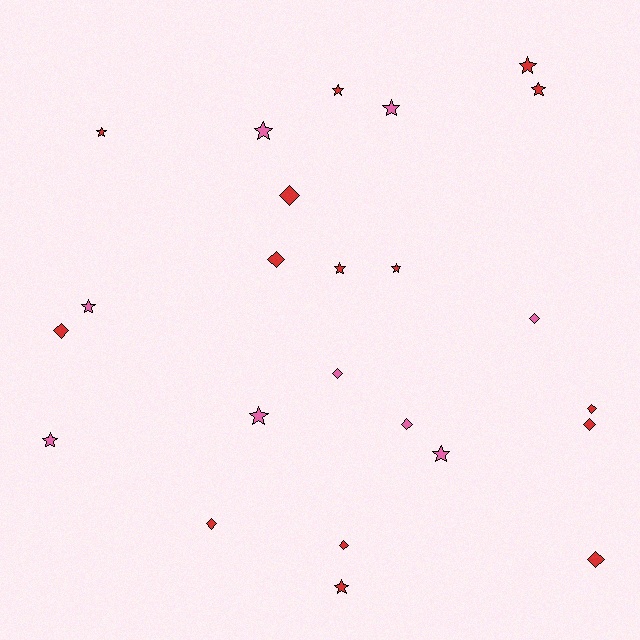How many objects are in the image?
There are 24 objects.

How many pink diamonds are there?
There are 3 pink diamonds.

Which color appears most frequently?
Red, with 15 objects.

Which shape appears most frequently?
Star, with 13 objects.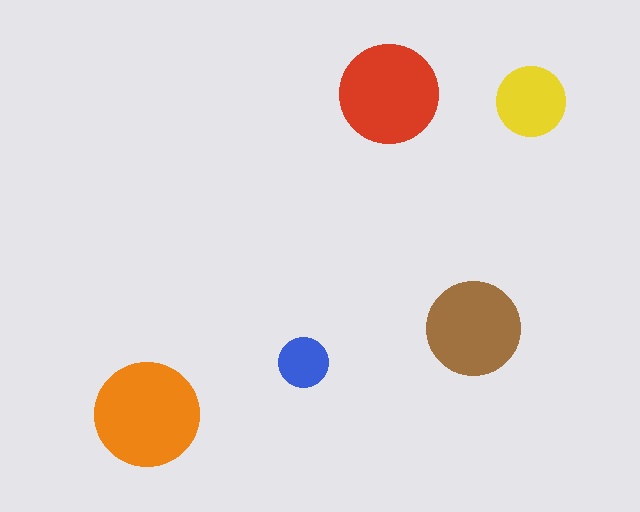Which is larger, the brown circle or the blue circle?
The brown one.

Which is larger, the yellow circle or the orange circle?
The orange one.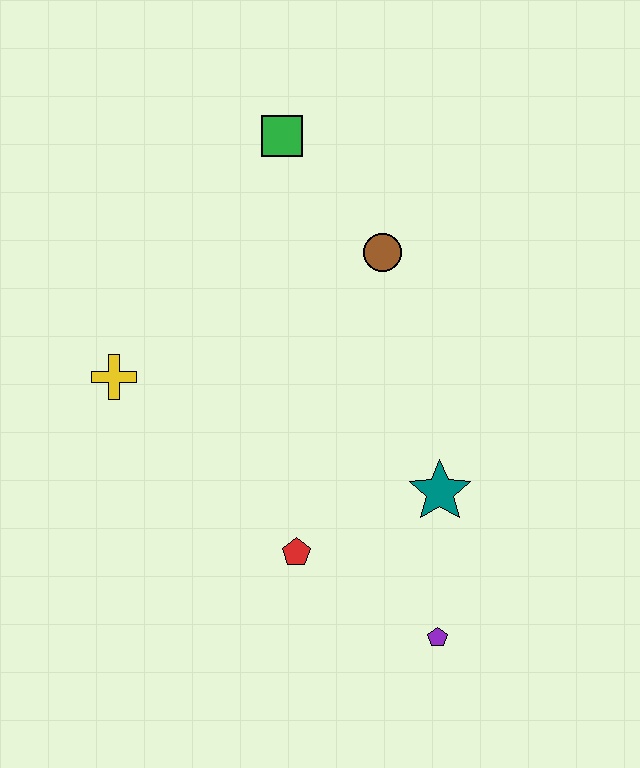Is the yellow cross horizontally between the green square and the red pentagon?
No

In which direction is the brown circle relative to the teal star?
The brown circle is above the teal star.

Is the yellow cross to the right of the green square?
No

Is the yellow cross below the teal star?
No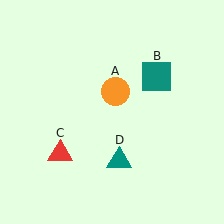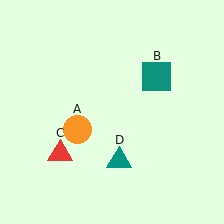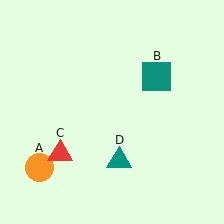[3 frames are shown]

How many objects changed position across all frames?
1 object changed position: orange circle (object A).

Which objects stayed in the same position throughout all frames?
Teal square (object B) and red triangle (object C) and teal triangle (object D) remained stationary.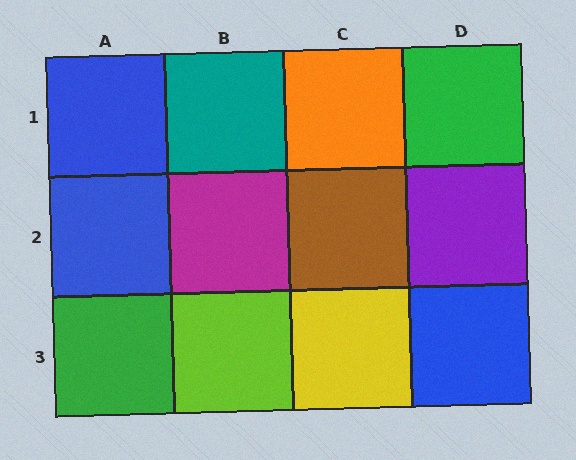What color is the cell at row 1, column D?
Green.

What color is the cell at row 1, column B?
Teal.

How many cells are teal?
1 cell is teal.